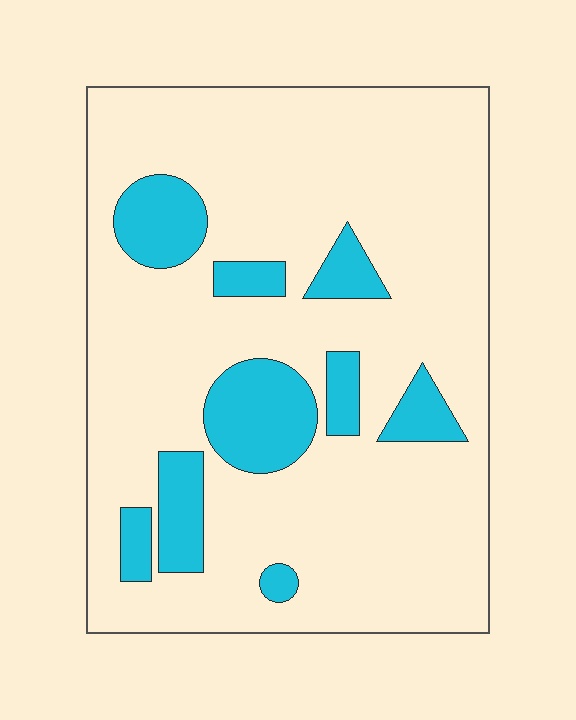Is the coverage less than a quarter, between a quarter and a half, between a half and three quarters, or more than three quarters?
Less than a quarter.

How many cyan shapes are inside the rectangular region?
9.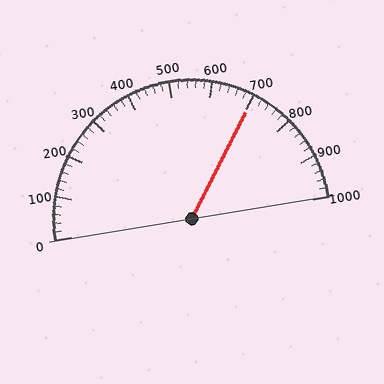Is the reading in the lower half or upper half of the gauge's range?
The reading is in the upper half of the range (0 to 1000).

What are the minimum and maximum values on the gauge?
The gauge ranges from 0 to 1000.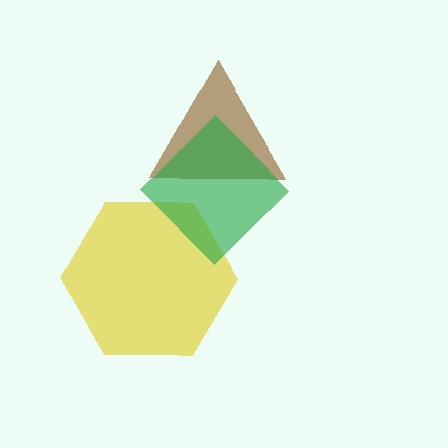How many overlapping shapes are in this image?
There are 3 overlapping shapes in the image.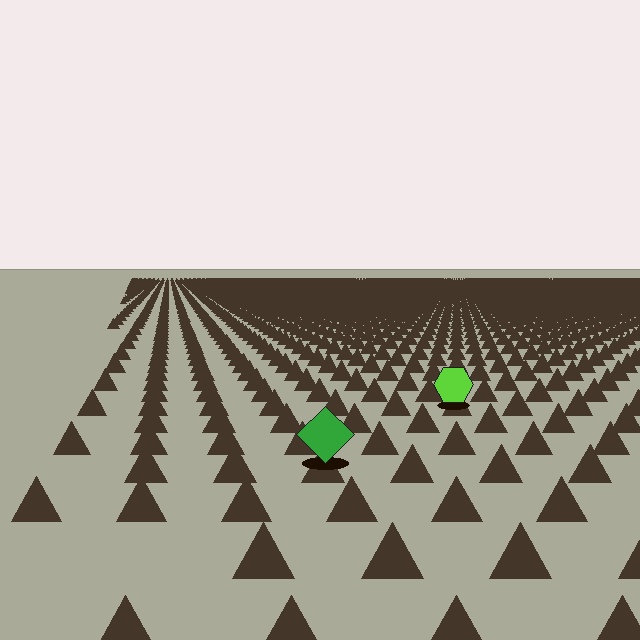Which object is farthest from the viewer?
The lime hexagon is farthest from the viewer. It appears smaller and the ground texture around it is denser.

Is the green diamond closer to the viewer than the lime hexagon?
Yes. The green diamond is closer — you can tell from the texture gradient: the ground texture is coarser near it.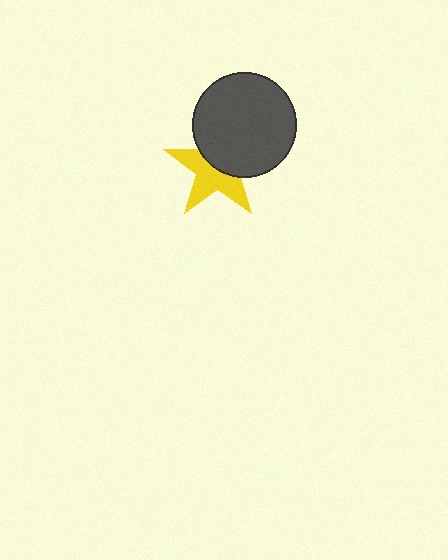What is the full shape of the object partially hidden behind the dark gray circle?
The partially hidden object is a yellow star.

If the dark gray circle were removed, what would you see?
You would see the complete yellow star.